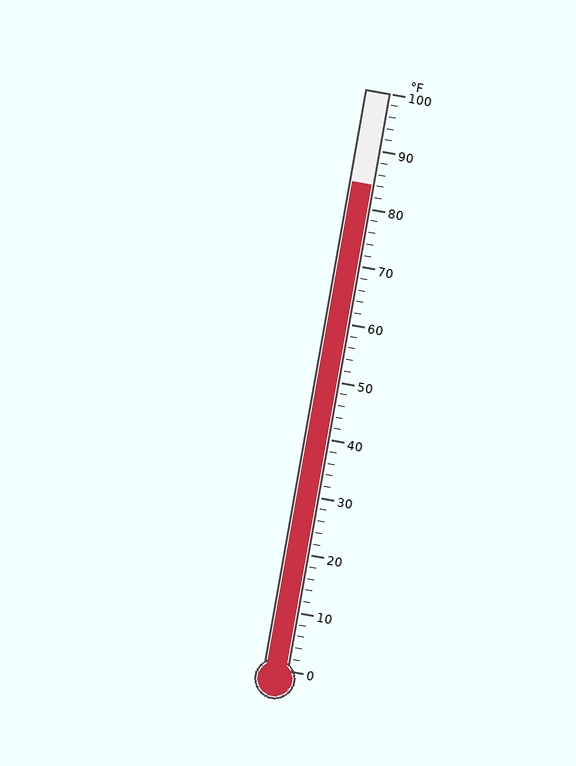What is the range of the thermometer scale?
The thermometer scale ranges from 0°F to 100°F.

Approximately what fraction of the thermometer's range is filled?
The thermometer is filled to approximately 85% of its range.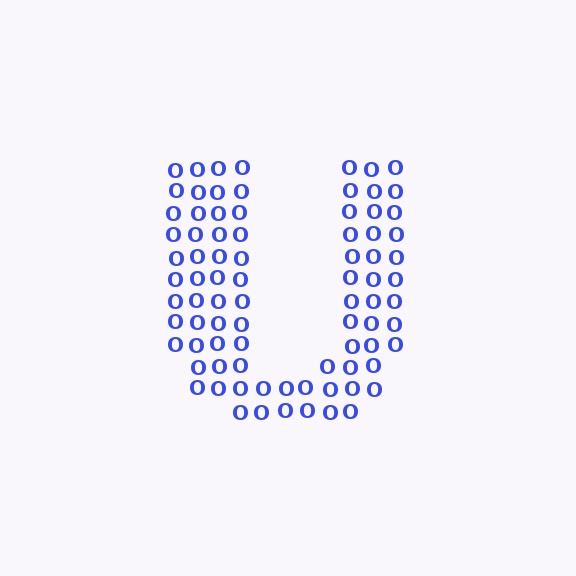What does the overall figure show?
The overall figure shows the letter U.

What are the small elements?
The small elements are letter O's.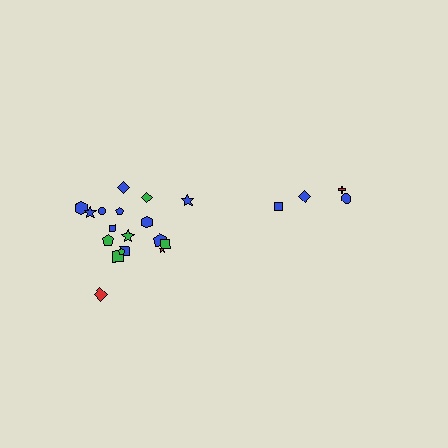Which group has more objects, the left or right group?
The left group.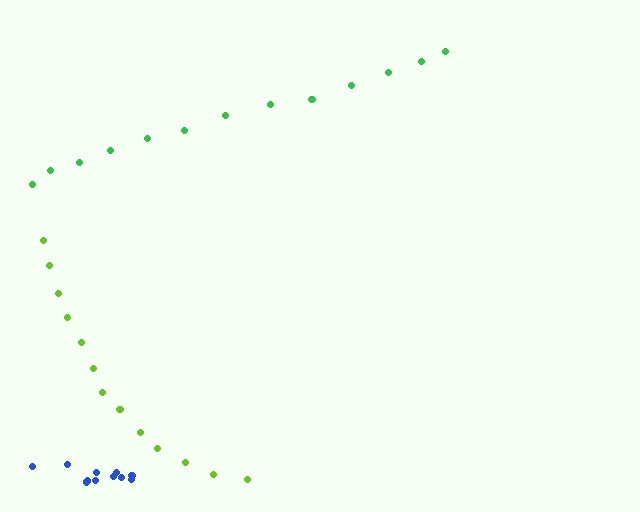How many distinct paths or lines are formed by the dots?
There are 3 distinct paths.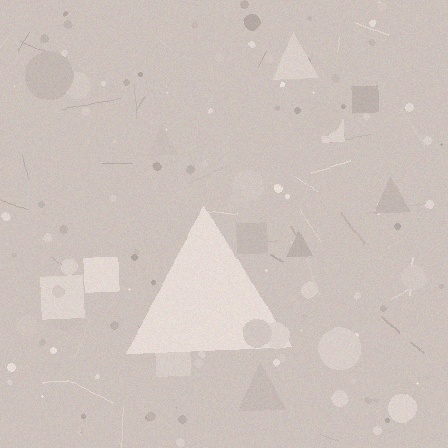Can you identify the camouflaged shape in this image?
The camouflaged shape is a triangle.